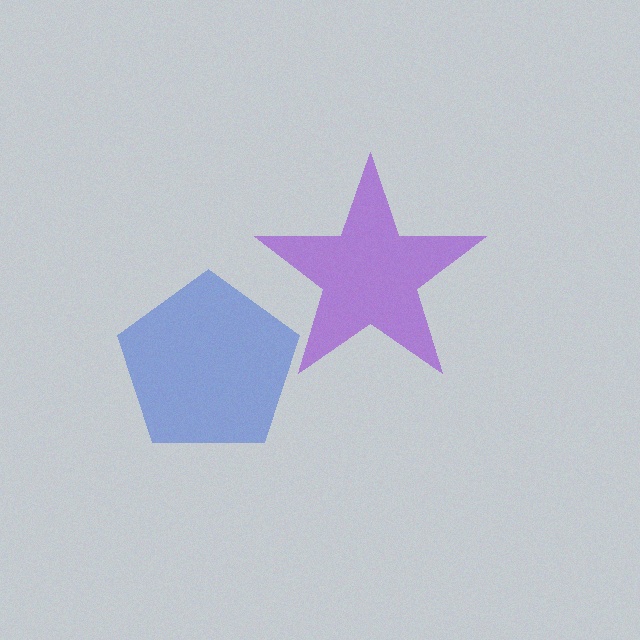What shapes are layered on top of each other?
The layered shapes are: a purple star, a blue pentagon.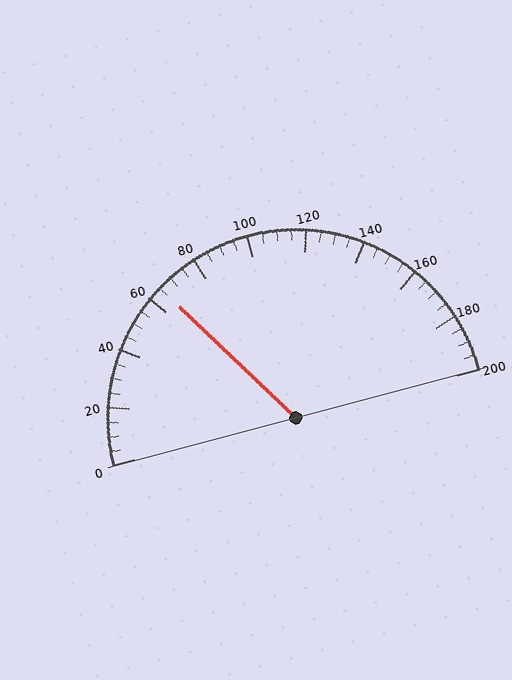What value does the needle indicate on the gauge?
The needle indicates approximately 65.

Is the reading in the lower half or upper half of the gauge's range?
The reading is in the lower half of the range (0 to 200).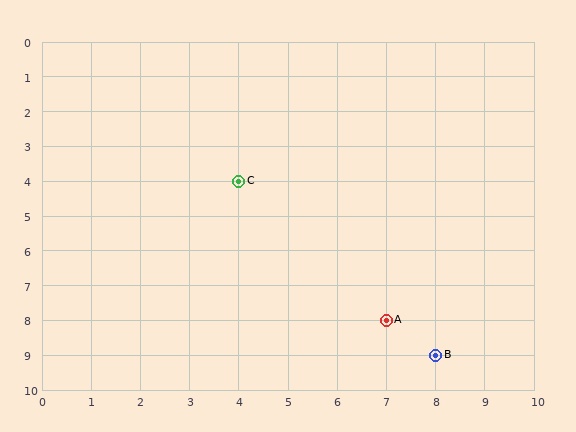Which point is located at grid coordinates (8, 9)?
Point B is at (8, 9).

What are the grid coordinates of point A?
Point A is at grid coordinates (7, 8).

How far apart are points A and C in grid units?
Points A and C are 3 columns and 4 rows apart (about 5.0 grid units diagonally).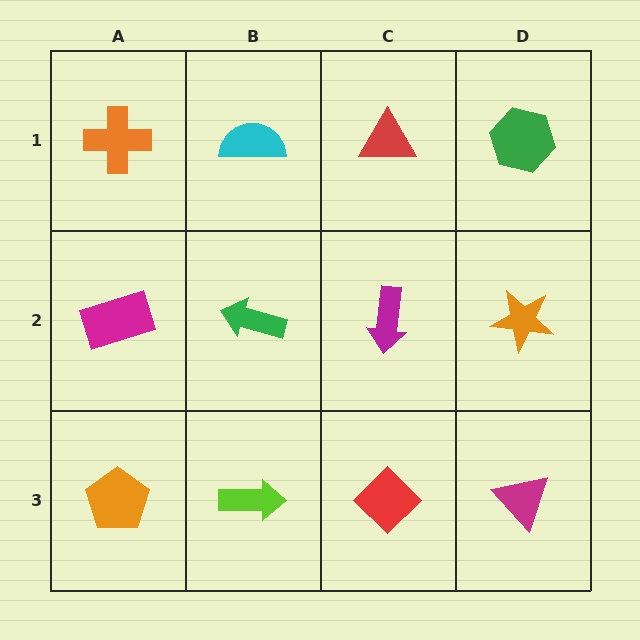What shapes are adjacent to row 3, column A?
A magenta rectangle (row 2, column A), a lime arrow (row 3, column B).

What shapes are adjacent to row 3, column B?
A green arrow (row 2, column B), an orange pentagon (row 3, column A), a red diamond (row 3, column C).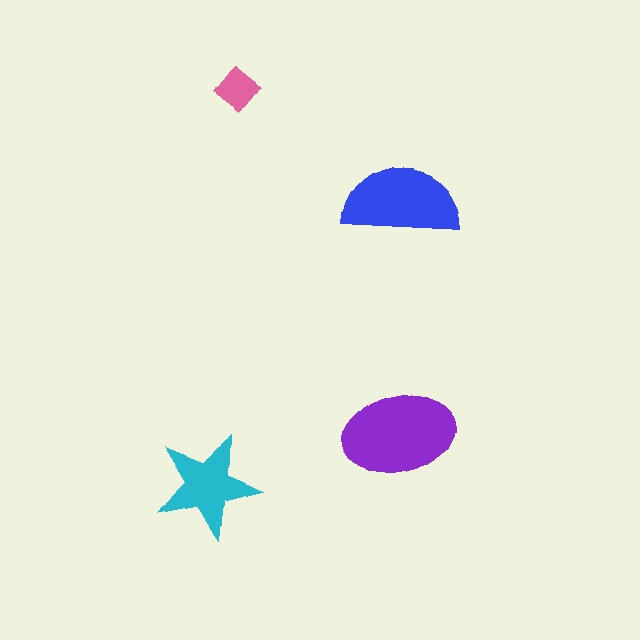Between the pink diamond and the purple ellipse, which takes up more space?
The purple ellipse.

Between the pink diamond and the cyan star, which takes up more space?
The cyan star.